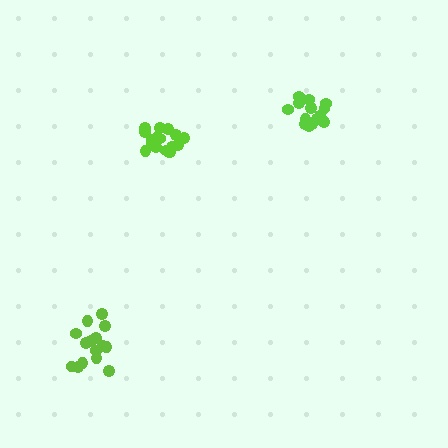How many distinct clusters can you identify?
There are 3 distinct clusters.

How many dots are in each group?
Group 1: 15 dots, Group 2: 17 dots, Group 3: 16 dots (48 total).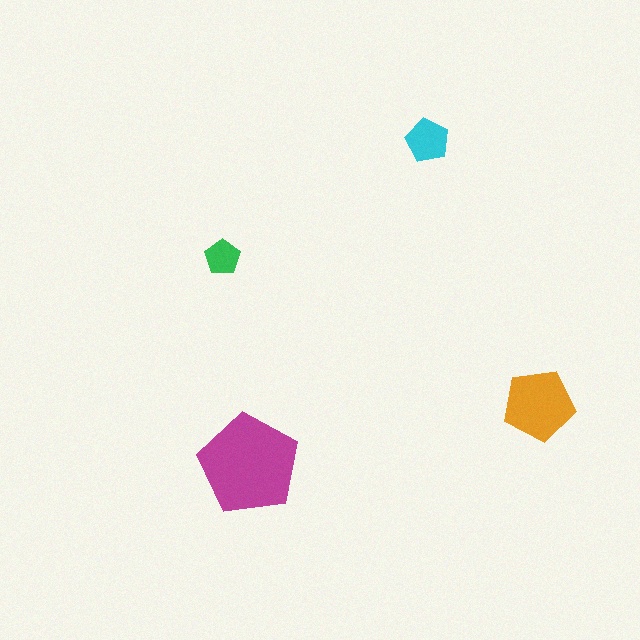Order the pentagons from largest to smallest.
the magenta one, the orange one, the cyan one, the green one.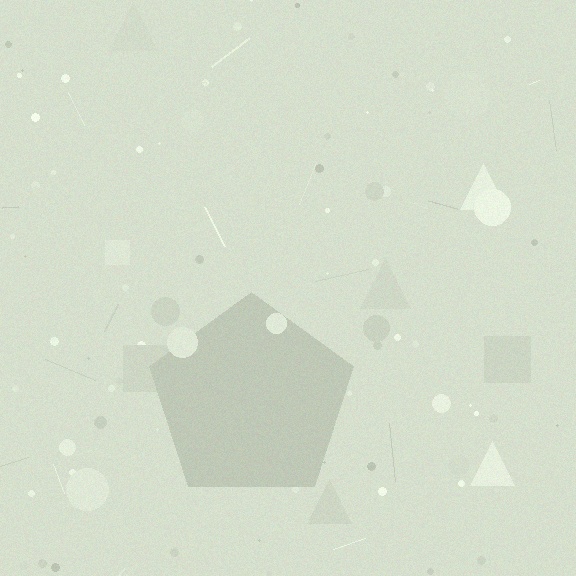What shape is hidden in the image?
A pentagon is hidden in the image.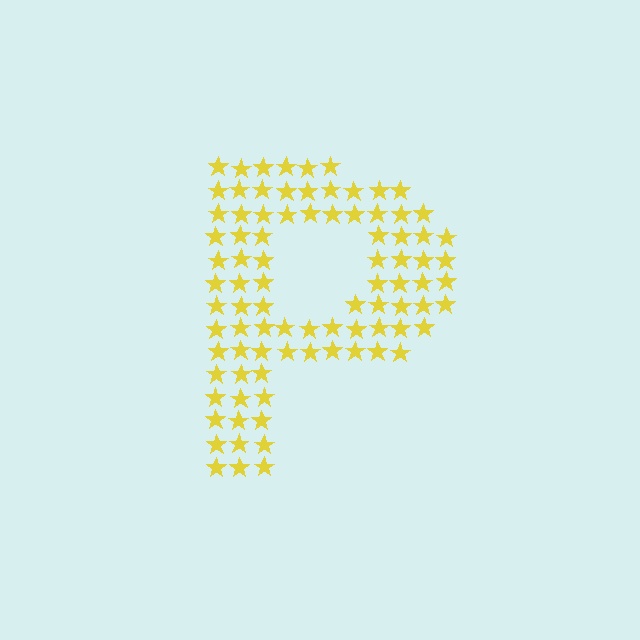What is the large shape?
The large shape is the letter P.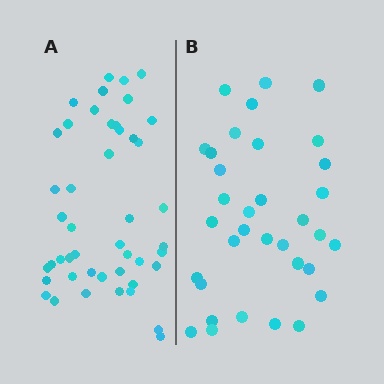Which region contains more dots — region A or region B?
Region A (the left region) has more dots.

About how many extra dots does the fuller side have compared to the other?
Region A has roughly 12 or so more dots than region B.